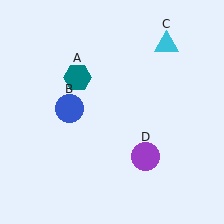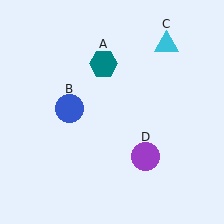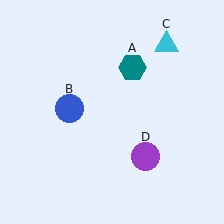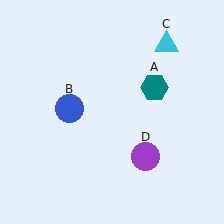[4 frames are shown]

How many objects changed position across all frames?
1 object changed position: teal hexagon (object A).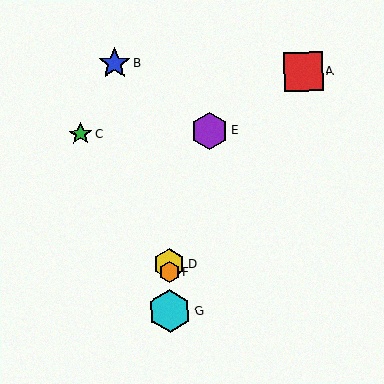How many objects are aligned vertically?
3 objects (D, F, G) are aligned vertically.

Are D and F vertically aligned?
Yes, both are at x≈169.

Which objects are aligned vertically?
Objects D, F, G are aligned vertically.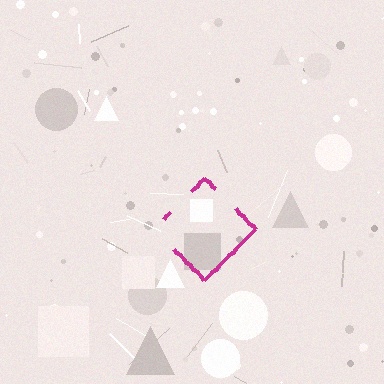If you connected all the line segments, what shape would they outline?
They would outline a diamond.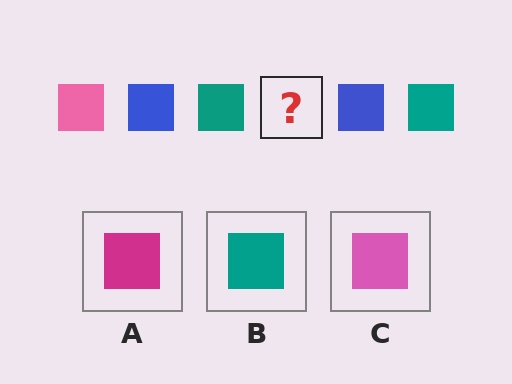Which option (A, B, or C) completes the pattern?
C.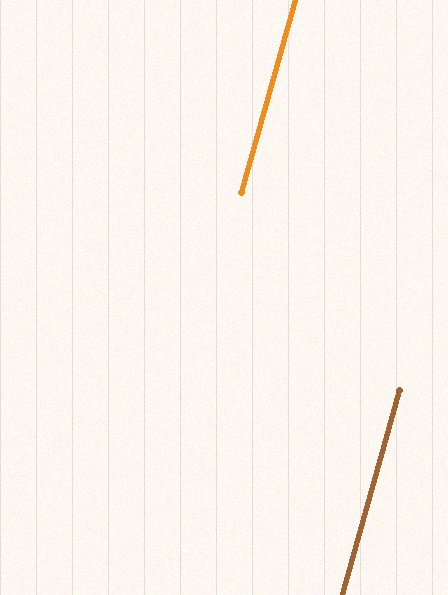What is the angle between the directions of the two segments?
Approximately 0 degrees.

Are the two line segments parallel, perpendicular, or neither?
Parallel — their directions differ by only 0.1°.